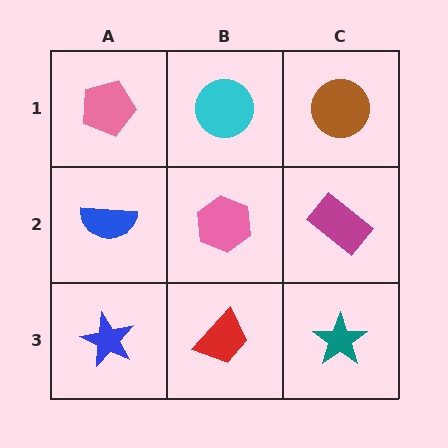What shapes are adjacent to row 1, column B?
A pink hexagon (row 2, column B), a pink pentagon (row 1, column A), a brown circle (row 1, column C).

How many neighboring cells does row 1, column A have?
2.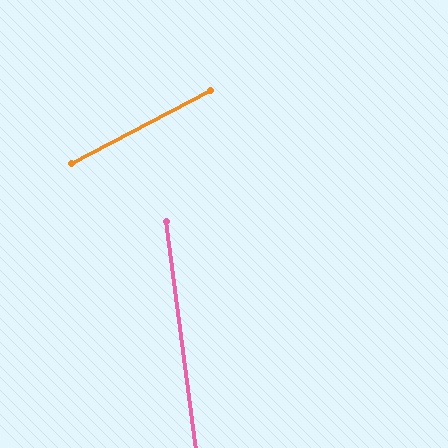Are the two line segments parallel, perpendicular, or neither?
Neither parallel nor perpendicular — they differ by about 70°.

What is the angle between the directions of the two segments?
Approximately 70 degrees.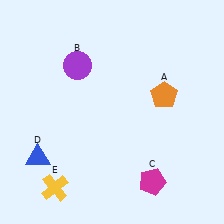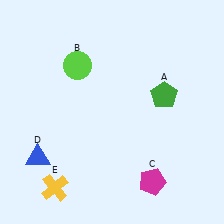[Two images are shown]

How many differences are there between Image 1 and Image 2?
There are 2 differences between the two images.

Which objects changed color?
A changed from orange to green. B changed from purple to lime.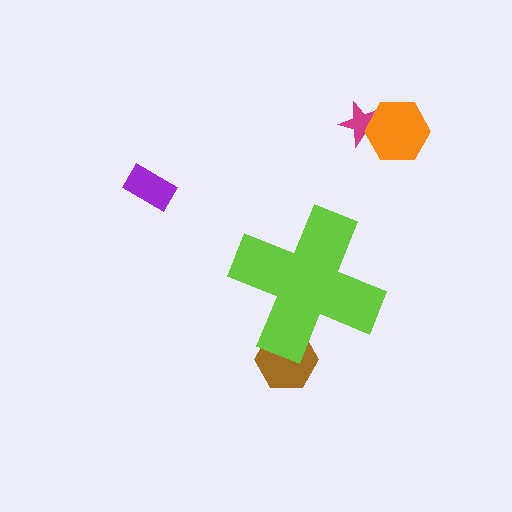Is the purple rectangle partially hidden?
No, the purple rectangle is fully visible.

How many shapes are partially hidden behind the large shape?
1 shape is partially hidden.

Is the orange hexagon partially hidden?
No, the orange hexagon is fully visible.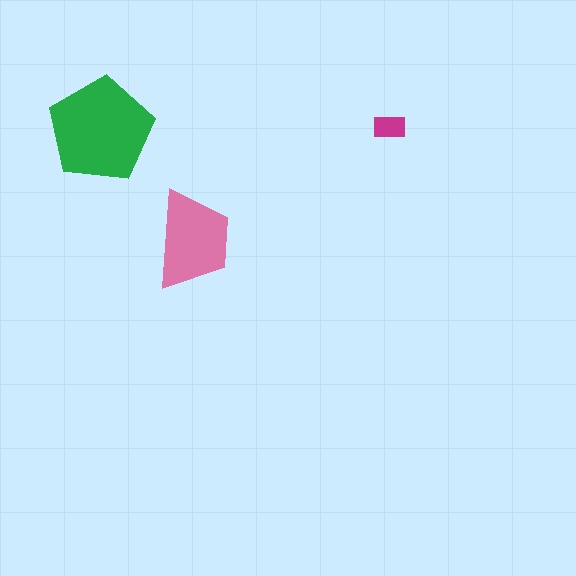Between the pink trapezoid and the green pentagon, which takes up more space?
The green pentagon.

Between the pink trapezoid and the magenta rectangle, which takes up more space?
The pink trapezoid.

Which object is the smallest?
The magenta rectangle.